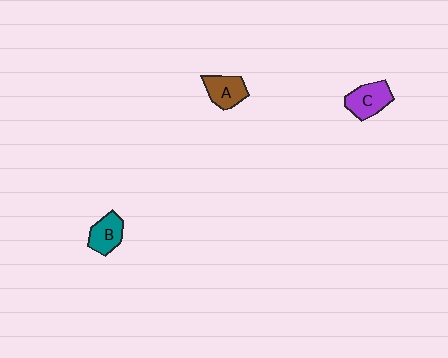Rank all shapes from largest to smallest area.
From largest to smallest: C (purple), A (brown), B (teal).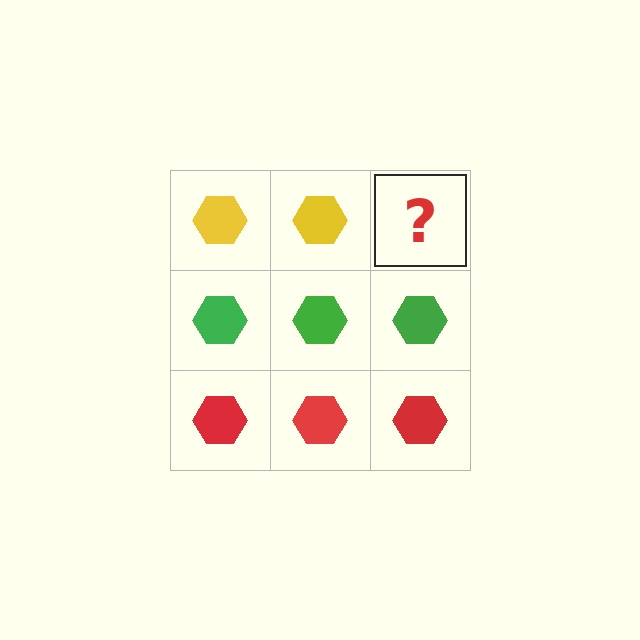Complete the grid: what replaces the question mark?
The question mark should be replaced with a yellow hexagon.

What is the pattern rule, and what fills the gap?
The rule is that each row has a consistent color. The gap should be filled with a yellow hexagon.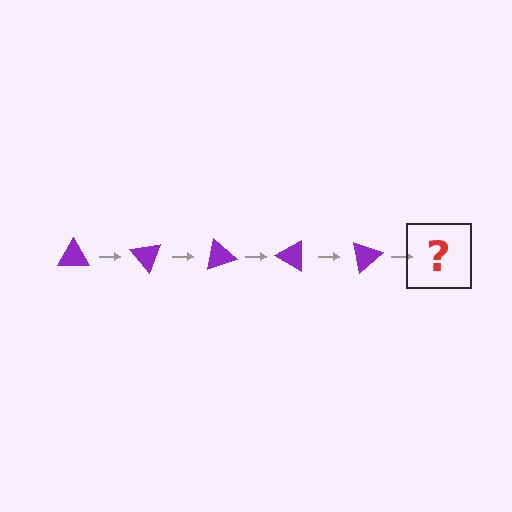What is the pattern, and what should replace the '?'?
The pattern is that the triangle rotates 50 degrees each step. The '?' should be a purple triangle rotated 250 degrees.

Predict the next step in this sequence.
The next step is a purple triangle rotated 250 degrees.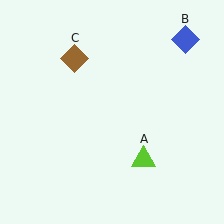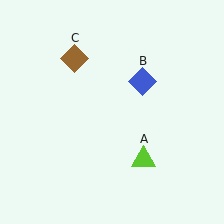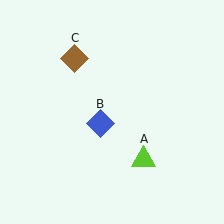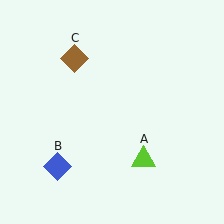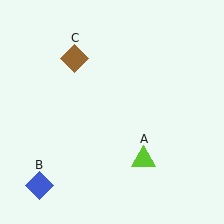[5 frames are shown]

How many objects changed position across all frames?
1 object changed position: blue diamond (object B).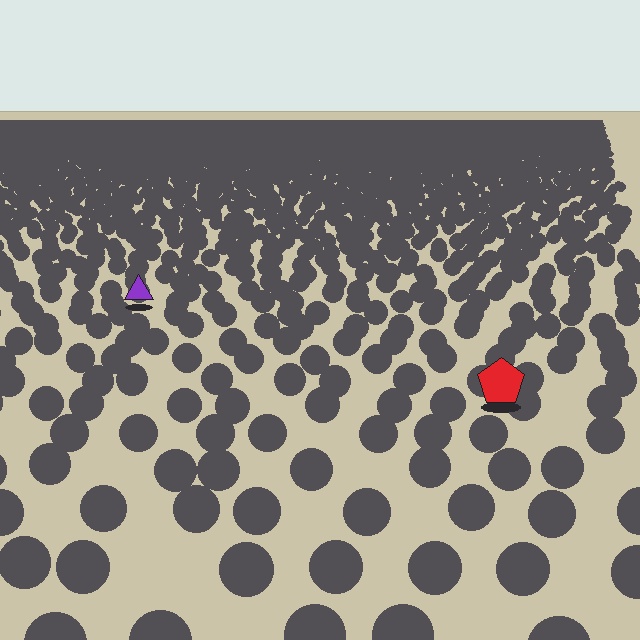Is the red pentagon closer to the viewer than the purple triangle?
Yes. The red pentagon is closer — you can tell from the texture gradient: the ground texture is coarser near it.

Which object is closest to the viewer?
The red pentagon is closest. The texture marks near it are larger and more spread out.